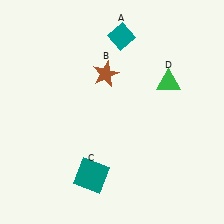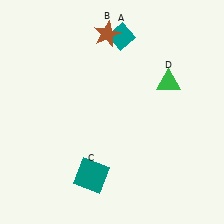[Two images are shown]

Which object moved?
The brown star (B) moved up.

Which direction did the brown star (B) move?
The brown star (B) moved up.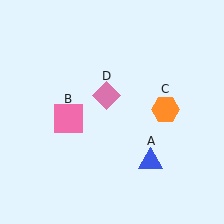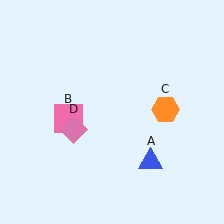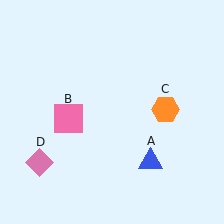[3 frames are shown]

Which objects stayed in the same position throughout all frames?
Blue triangle (object A) and pink square (object B) and orange hexagon (object C) remained stationary.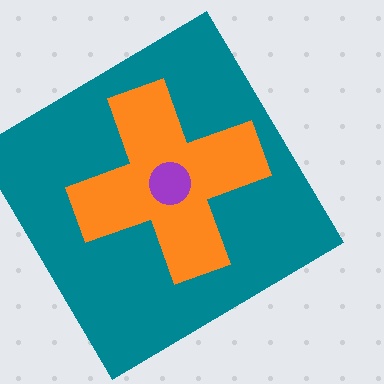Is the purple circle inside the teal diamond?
Yes.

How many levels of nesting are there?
3.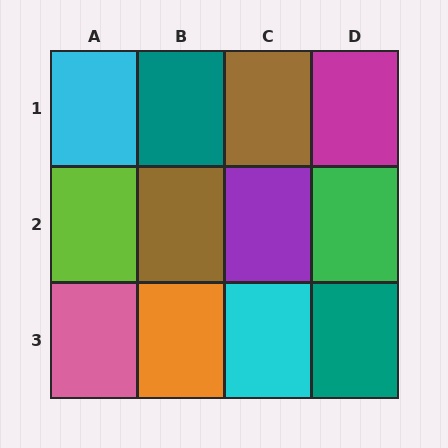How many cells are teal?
2 cells are teal.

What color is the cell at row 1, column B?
Teal.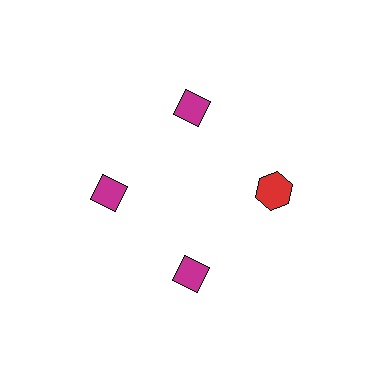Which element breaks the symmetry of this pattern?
The red hexagon at roughly the 3 o'clock position breaks the symmetry. All other shapes are magenta diamonds.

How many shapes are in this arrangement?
There are 4 shapes arranged in a ring pattern.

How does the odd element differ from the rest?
It differs in both color (red instead of magenta) and shape (hexagon instead of diamond).